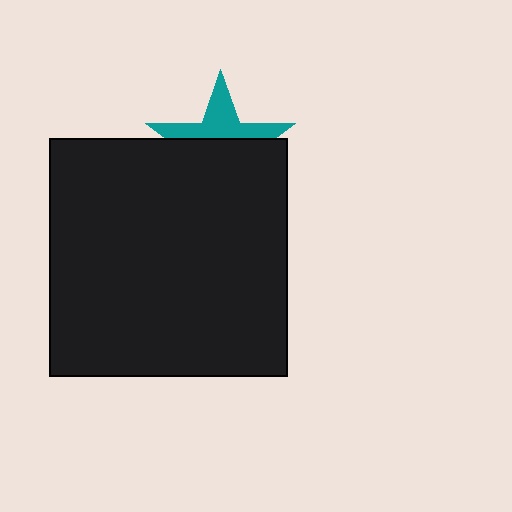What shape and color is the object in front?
The object in front is a black square.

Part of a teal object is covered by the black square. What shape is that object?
It is a star.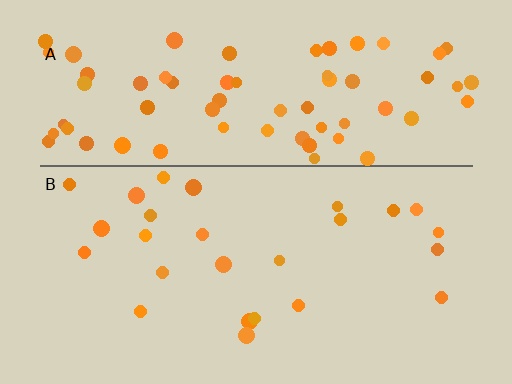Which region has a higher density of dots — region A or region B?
A (the top).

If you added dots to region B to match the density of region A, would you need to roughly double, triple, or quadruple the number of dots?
Approximately triple.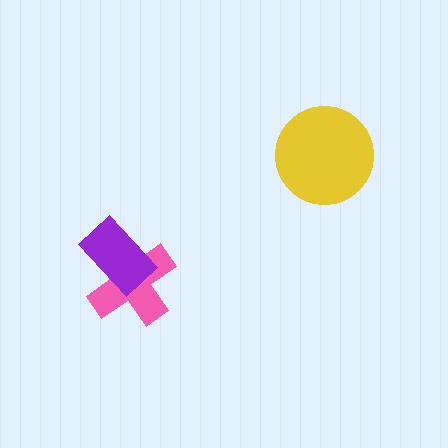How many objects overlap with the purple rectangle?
1 object overlaps with the purple rectangle.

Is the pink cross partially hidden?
Yes, it is partially covered by another shape.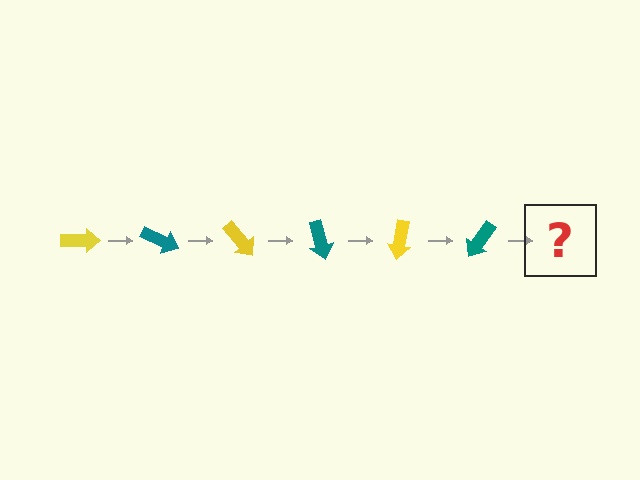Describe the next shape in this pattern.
It should be a yellow arrow, rotated 150 degrees from the start.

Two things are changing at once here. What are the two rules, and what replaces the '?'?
The two rules are that it rotates 25 degrees each step and the color cycles through yellow and teal. The '?' should be a yellow arrow, rotated 150 degrees from the start.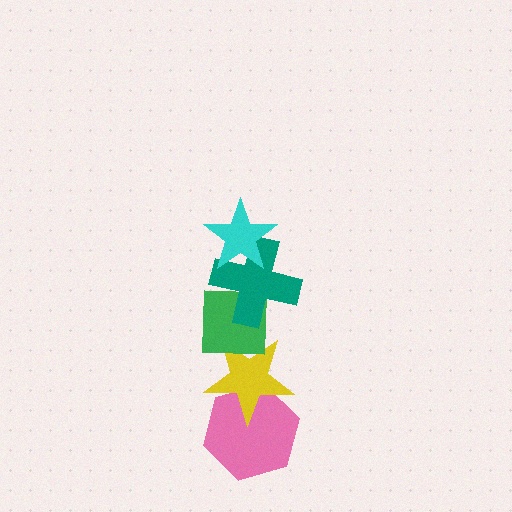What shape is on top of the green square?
The teal cross is on top of the green square.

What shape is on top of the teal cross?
The cyan star is on top of the teal cross.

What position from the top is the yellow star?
The yellow star is 4th from the top.